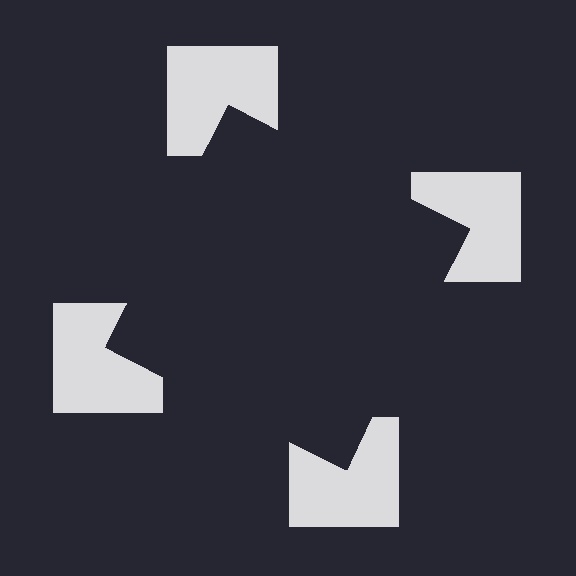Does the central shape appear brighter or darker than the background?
It typically appears slightly darker than the background, even though no actual brightness change is drawn.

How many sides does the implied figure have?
4 sides.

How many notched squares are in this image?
There are 4 — one at each vertex of the illusory square.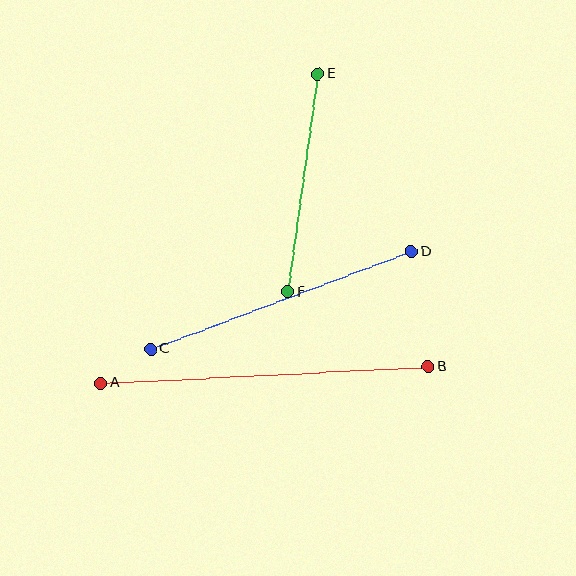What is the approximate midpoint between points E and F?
The midpoint is at approximately (303, 183) pixels.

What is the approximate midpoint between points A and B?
The midpoint is at approximately (264, 375) pixels.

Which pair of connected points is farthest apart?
Points A and B are farthest apart.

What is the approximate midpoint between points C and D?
The midpoint is at approximately (281, 300) pixels.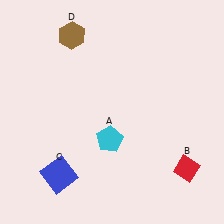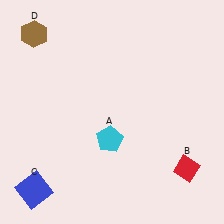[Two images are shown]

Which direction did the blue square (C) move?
The blue square (C) moved left.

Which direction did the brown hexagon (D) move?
The brown hexagon (D) moved left.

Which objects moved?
The objects that moved are: the blue square (C), the brown hexagon (D).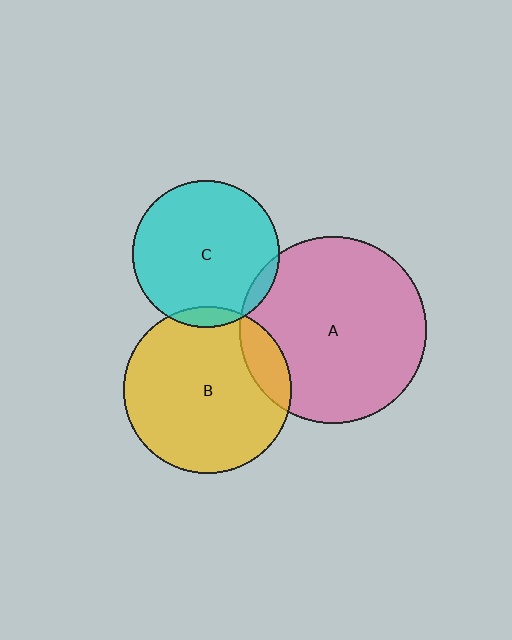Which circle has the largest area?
Circle A (pink).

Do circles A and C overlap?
Yes.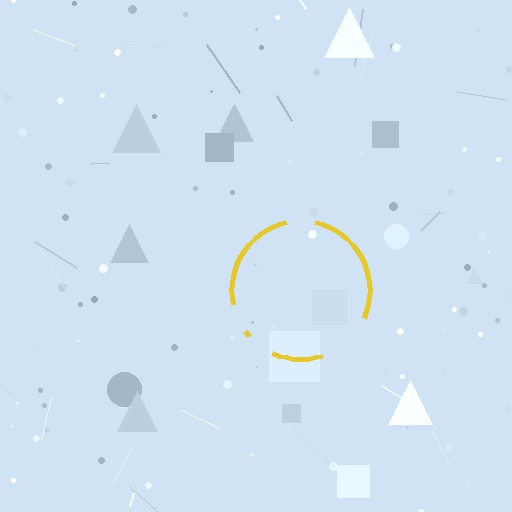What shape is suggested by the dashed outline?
The dashed outline suggests a circle.